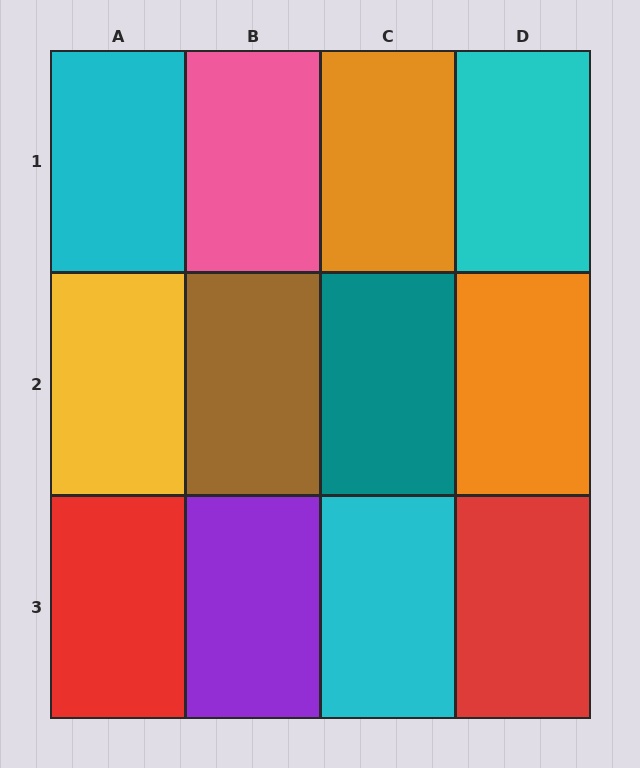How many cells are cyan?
3 cells are cyan.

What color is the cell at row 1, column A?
Cyan.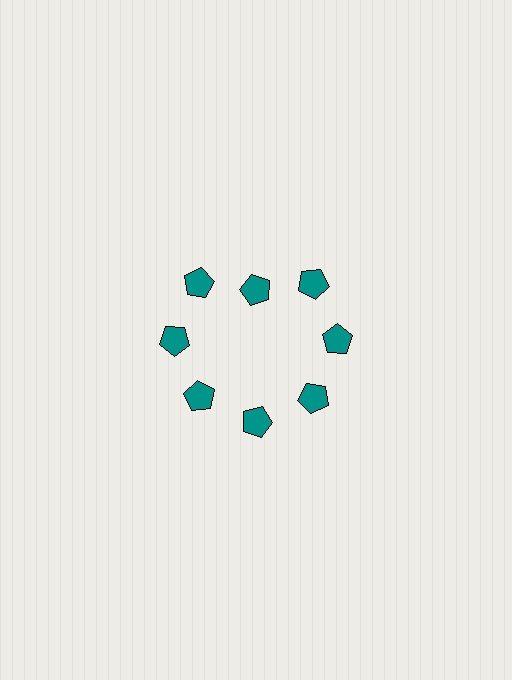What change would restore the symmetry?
The symmetry would be restored by moving it outward, back onto the ring so that all 8 pentagons sit at equal angles and equal distance from the center.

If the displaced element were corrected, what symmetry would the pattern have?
It would have 8-fold rotational symmetry — the pattern would map onto itself every 45 degrees.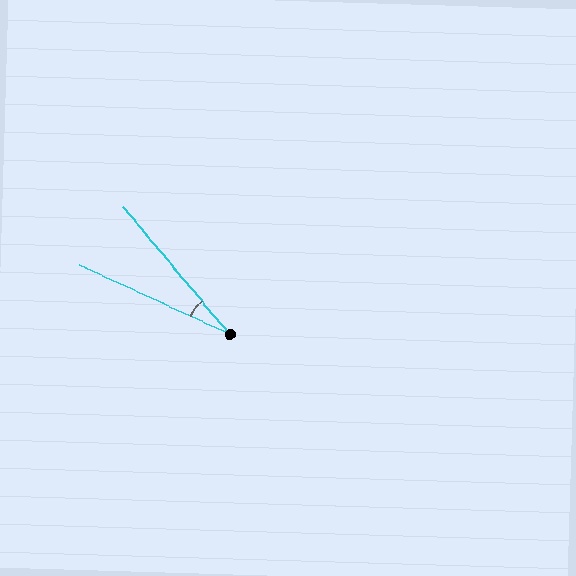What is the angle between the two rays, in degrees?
Approximately 25 degrees.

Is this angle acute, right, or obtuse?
It is acute.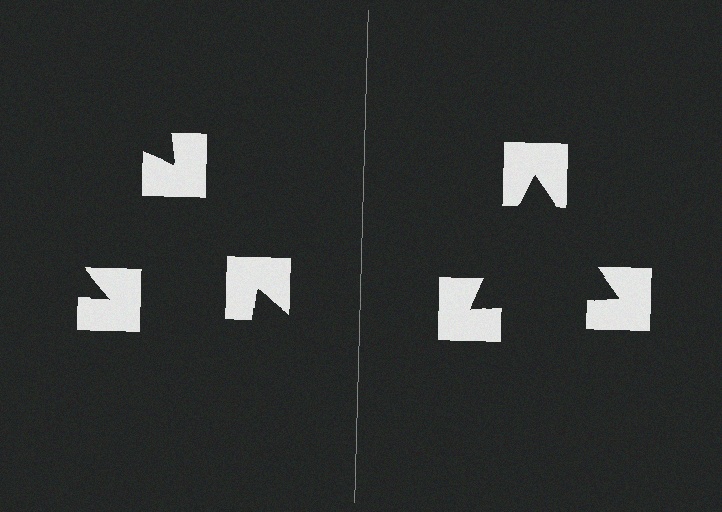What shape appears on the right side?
An illusory triangle.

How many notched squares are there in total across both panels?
6 — 3 on each side.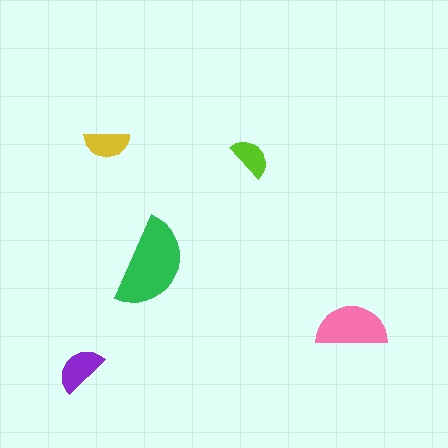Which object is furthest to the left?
The purple semicircle is leftmost.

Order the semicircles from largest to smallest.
the green one, the pink one, the purple one, the yellow one, the lime one.